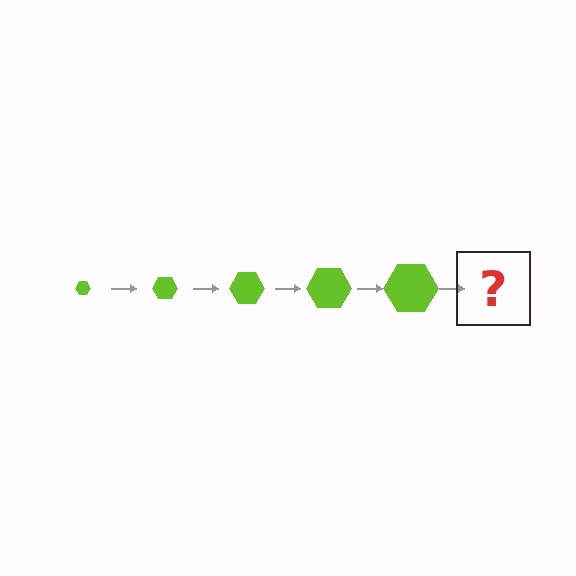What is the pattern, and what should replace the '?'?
The pattern is that the hexagon gets progressively larger each step. The '?' should be a lime hexagon, larger than the previous one.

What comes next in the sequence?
The next element should be a lime hexagon, larger than the previous one.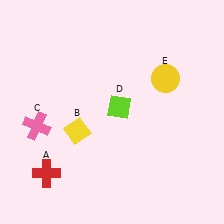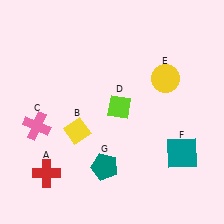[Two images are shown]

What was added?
A teal square (F), a teal pentagon (G) were added in Image 2.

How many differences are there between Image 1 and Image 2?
There are 2 differences between the two images.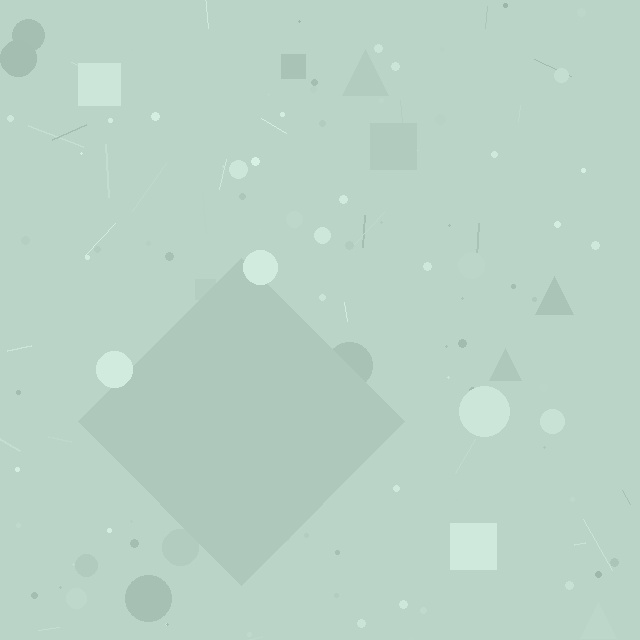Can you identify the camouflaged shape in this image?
The camouflaged shape is a diamond.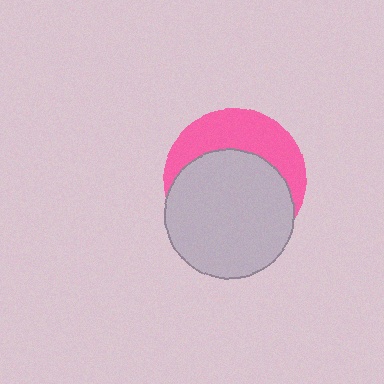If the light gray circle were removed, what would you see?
You would see the complete pink circle.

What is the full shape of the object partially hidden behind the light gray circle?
The partially hidden object is a pink circle.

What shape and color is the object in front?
The object in front is a light gray circle.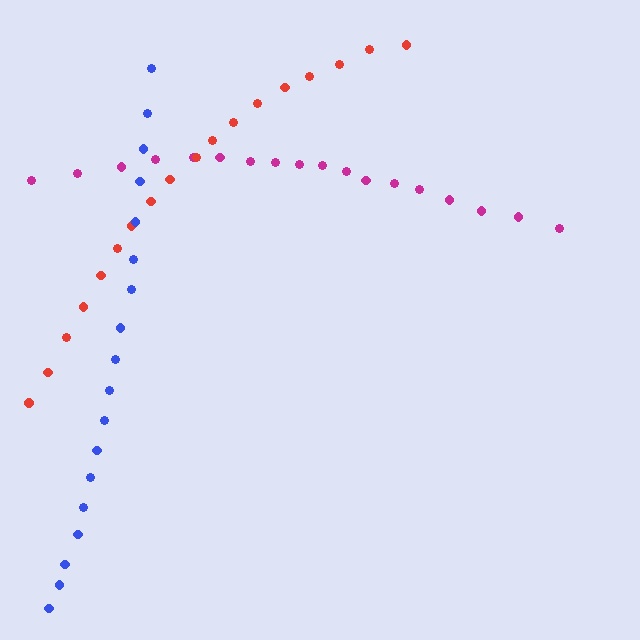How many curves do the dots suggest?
There are 3 distinct paths.